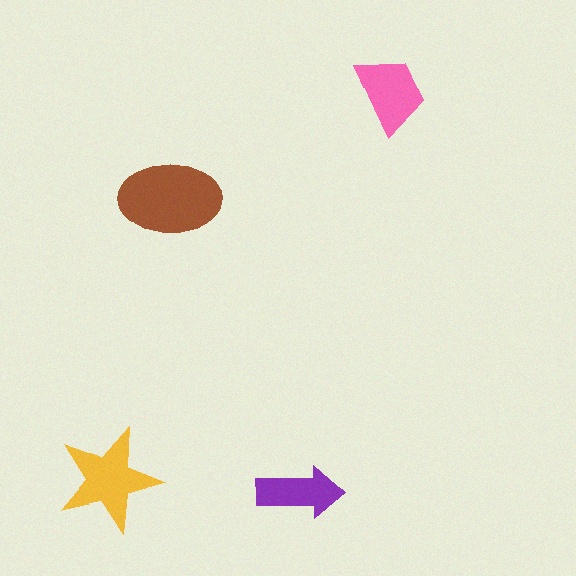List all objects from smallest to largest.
The purple arrow, the pink trapezoid, the yellow star, the brown ellipse.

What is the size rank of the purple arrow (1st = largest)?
4th.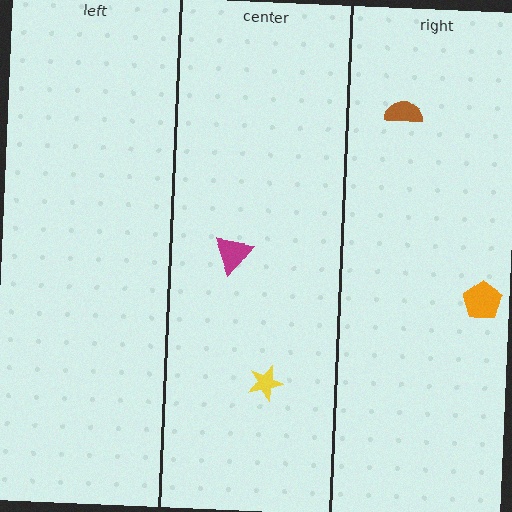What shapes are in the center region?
The yellow star, the magenta triangle.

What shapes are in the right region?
The brown semicircle, the orange pentagon.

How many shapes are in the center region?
2.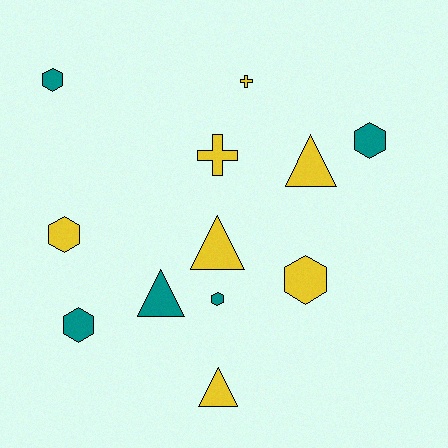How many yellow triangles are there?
There are 3 yellow triangles.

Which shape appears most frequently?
Hexagon, with 6 objects.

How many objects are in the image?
There are 12 objects.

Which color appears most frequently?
Yellow, with 7 objects.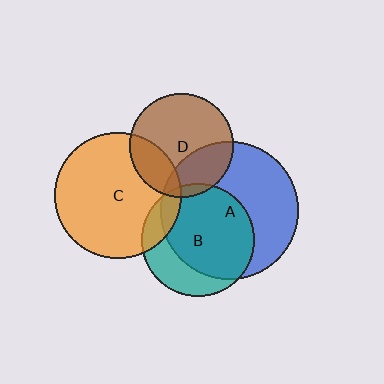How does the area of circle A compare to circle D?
Approximately 1.8 times.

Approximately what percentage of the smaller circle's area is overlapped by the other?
Approximately 5%.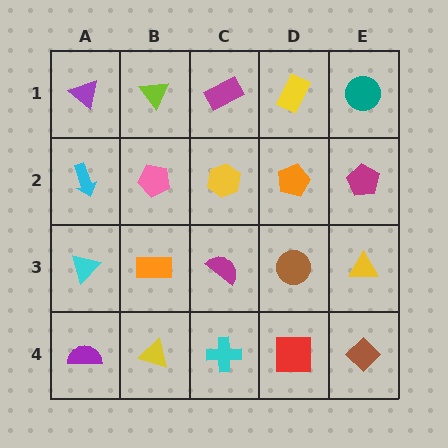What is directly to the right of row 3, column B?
A magenta semicircle.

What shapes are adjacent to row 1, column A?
A cyan arrow (row 2, column A), a lime triangle (row 1, column B).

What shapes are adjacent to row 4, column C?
A magenta semicircle (row 3, column C), a yellow triangle (row 4, column B), a red square (row 4, column D).